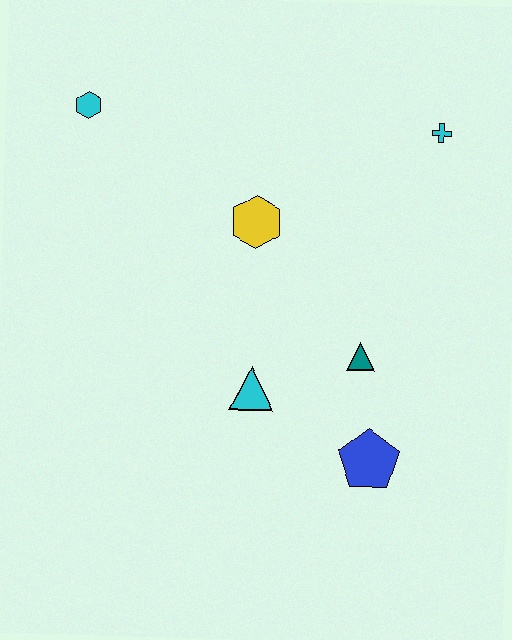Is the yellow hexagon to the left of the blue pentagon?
Yes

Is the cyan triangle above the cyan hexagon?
No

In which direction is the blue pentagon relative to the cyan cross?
The blue pentagon is below the cyan cross.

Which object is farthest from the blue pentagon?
The cyan hexagon is farthest from the blue pentagon.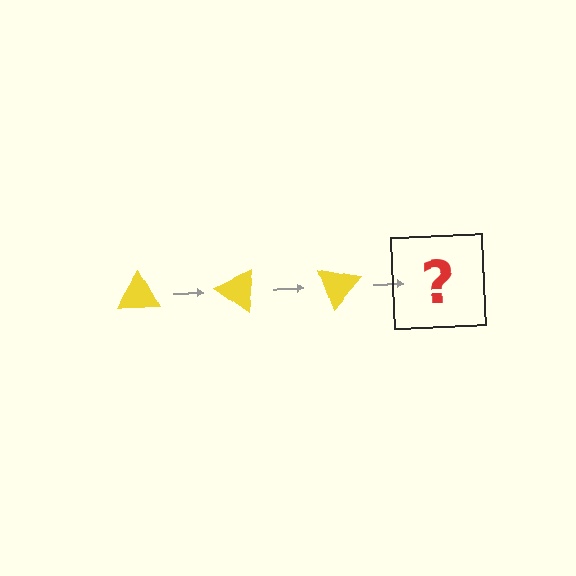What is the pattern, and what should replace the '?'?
The pattern is that the triangle rotates 35 degrees each step. The '?' should be a yellow triangle rotated 105 degrees.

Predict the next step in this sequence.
The next step is a yellow triangle rotated 105 degrees.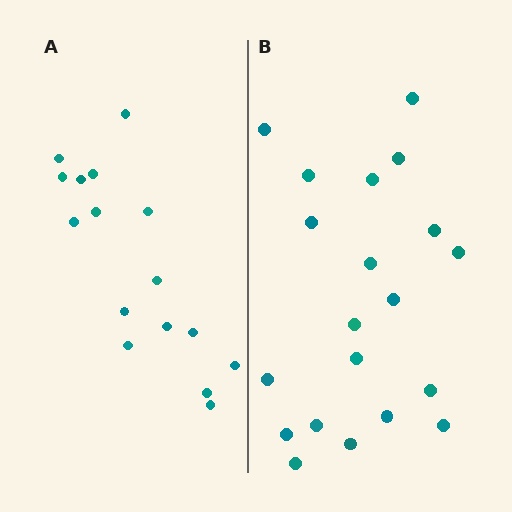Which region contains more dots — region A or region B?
Region B (the right region) has more dots.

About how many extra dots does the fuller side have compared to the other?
Region B has about 4 more dots than region A.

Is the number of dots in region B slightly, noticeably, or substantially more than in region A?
Region B has noticeably more, but not dramatically so. The ratio is roughly 1.2 to 1.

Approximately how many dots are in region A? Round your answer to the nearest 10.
About 20 dots. (The exact count is 16, which rounds to 20.)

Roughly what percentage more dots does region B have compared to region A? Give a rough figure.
About 25% more.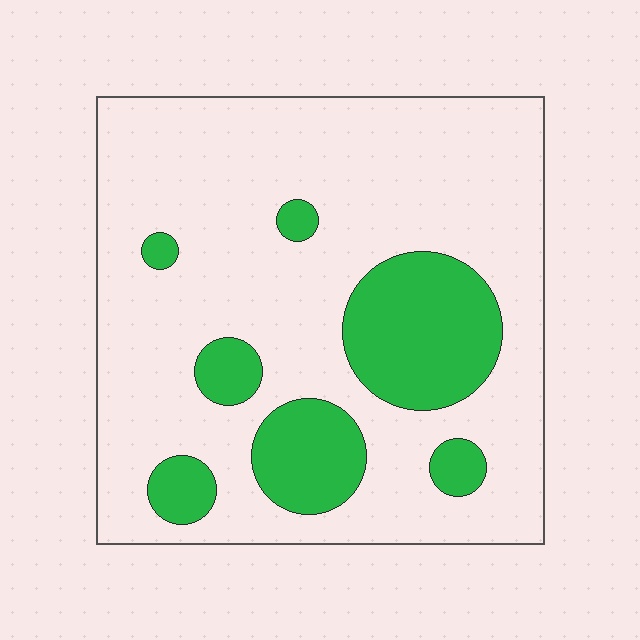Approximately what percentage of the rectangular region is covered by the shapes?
Approximately 20%.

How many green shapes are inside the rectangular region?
7.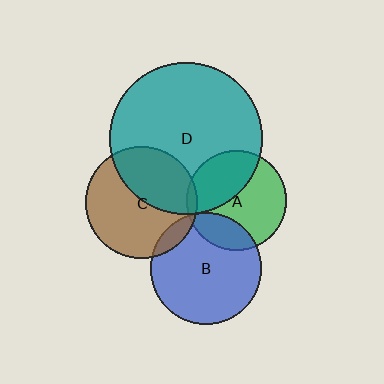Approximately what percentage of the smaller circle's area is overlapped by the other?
Approximately 40%.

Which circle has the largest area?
Circle D (teal).